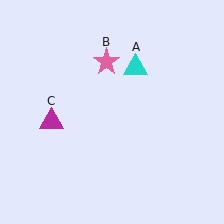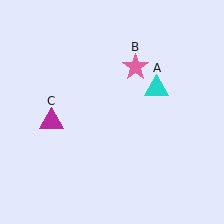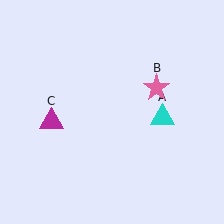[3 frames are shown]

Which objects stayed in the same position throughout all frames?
Magenta triangle (object C) remained stationary.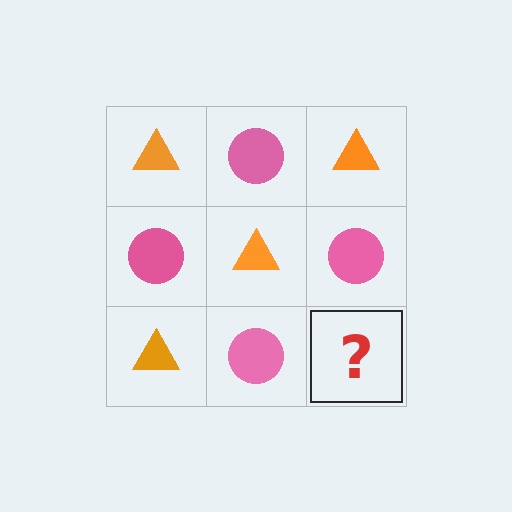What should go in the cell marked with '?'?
The missing cell should contain an orange triangle.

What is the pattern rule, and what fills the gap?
The rule is that it alternates orange triangle and pink circle in a checkerboard pattern. The gap should be filled with an orange triangle.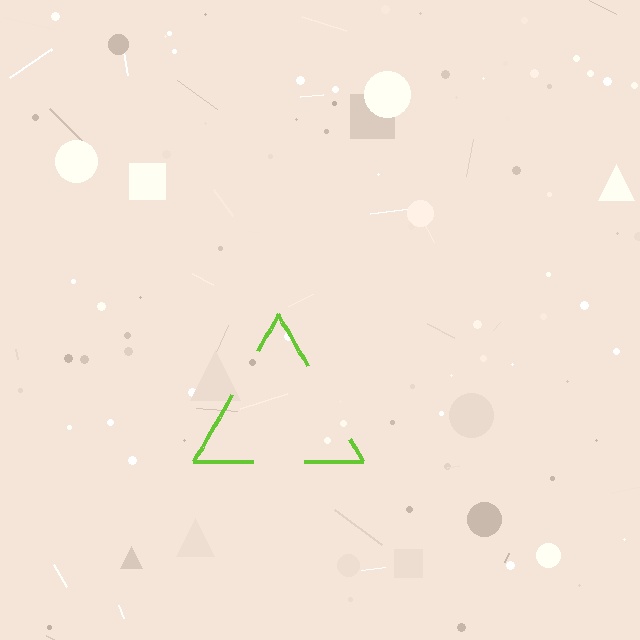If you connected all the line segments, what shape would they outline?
They would outline a triangle.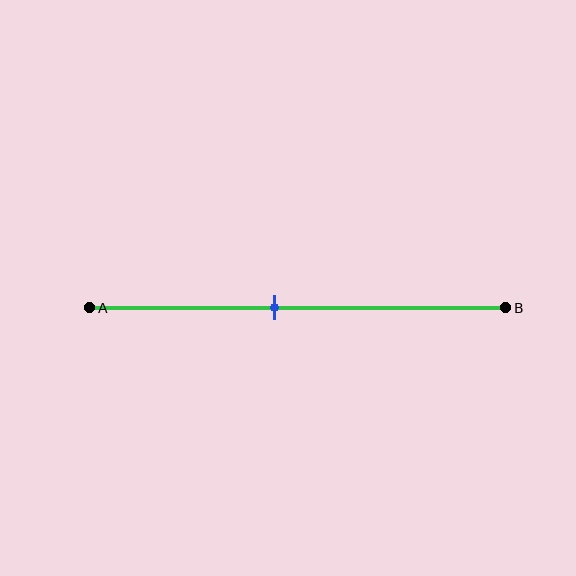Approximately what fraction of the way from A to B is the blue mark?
The blue mark is approximately 45% of the way from A to B.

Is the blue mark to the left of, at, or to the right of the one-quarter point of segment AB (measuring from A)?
The blue mark is to the right of the one-quarter point of segment AB.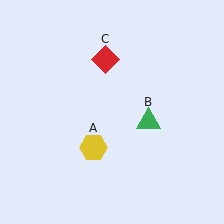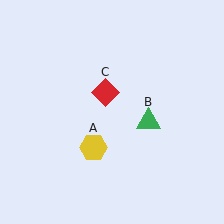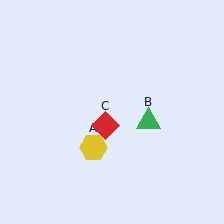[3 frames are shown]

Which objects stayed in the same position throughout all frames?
Yellow hexagon (object A) and green triangle (object B) remained stationary.